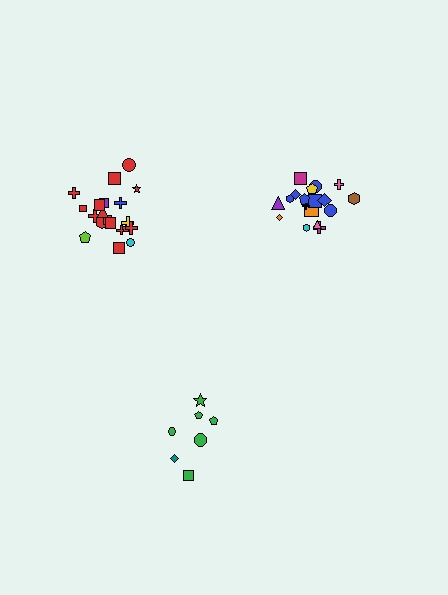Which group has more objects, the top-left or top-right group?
The top-left group.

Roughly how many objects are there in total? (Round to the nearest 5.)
Roughly 45 objects in total.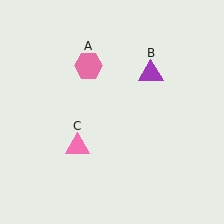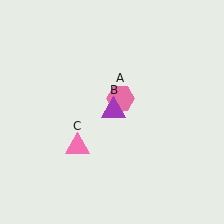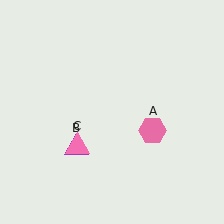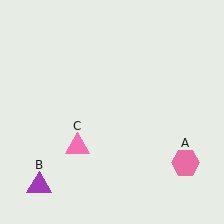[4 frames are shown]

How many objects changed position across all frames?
2 objects changed position: pink hexagon (object A), purple triangle (object B).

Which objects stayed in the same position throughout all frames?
Pink triangle (object C) remained stationary.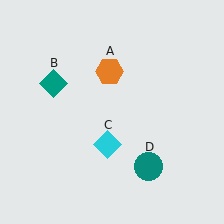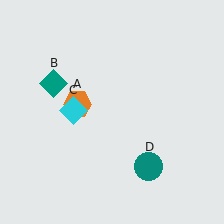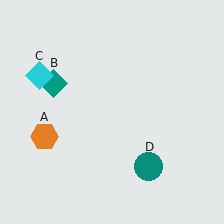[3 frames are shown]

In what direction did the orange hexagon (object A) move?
The orange hexagon (object A) moved down and to the left.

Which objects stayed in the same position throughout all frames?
Teal diamond (object B) and teal circle (object D) remained stationary.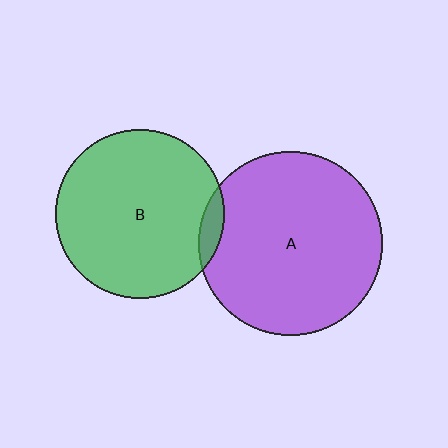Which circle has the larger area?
Circle A (purple).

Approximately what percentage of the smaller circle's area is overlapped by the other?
Approximately 5%.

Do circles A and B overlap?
Yes.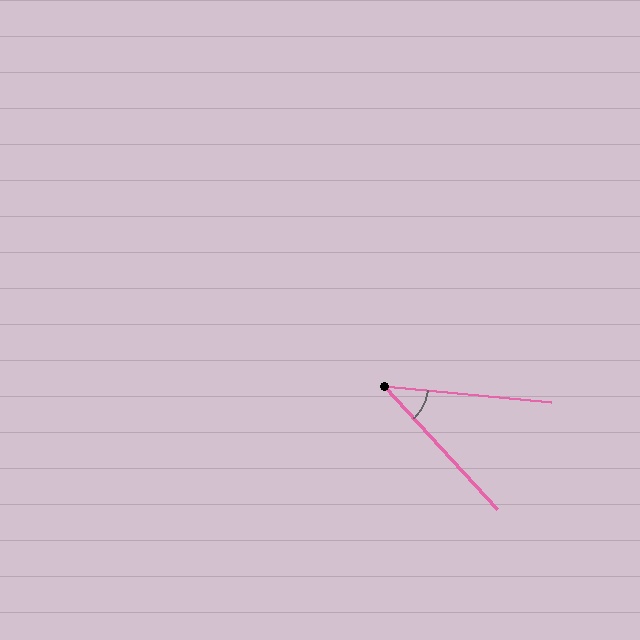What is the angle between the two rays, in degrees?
Approximately 42 degrees.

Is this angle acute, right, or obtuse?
It is acute.